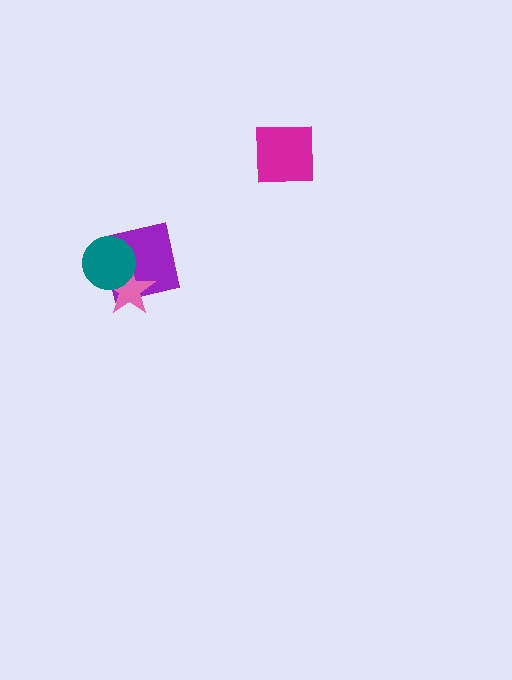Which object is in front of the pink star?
The teal circle is in front of the pink star.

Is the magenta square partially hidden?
No, no other shape covers it.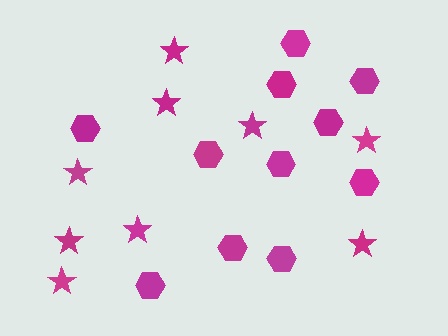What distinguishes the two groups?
There are 2 groups: one group of hexagons (11) and one group of stars (9).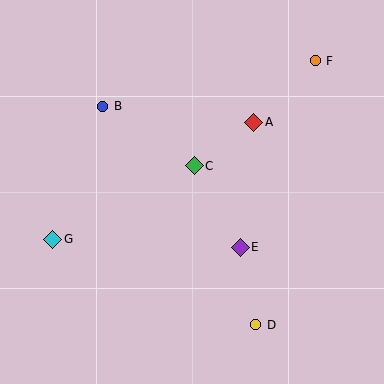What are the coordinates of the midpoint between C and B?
The midpoint between C and B is at (149, 136).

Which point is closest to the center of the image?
Point C at (194, 166) is closest to the center.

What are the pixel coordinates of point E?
Point E is at (240, 247).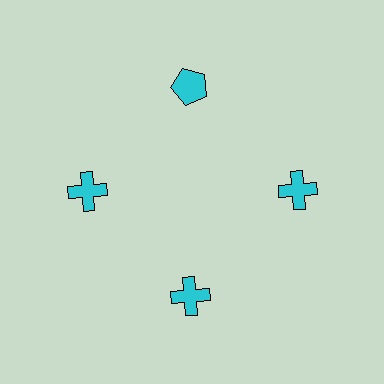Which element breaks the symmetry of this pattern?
The cyan pentagon at roughly the 12 o'clock position breaks the symmetry. All other shapes are cyan crosses.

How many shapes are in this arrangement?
There are 4 shapes arranged in a ring pattern.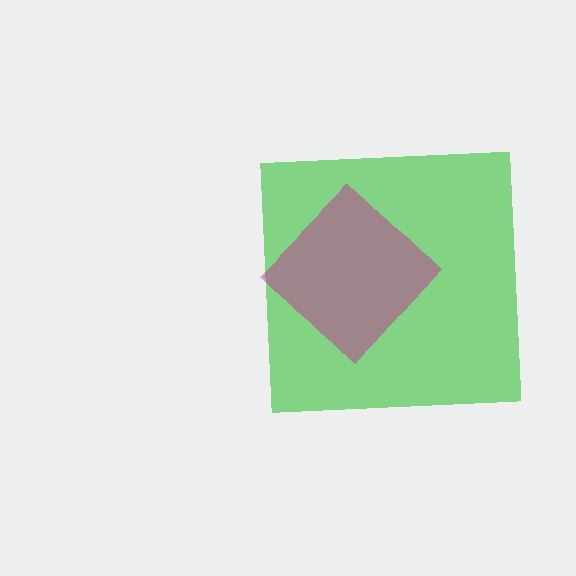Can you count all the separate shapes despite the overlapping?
Yes, there are 2 separate shapes.